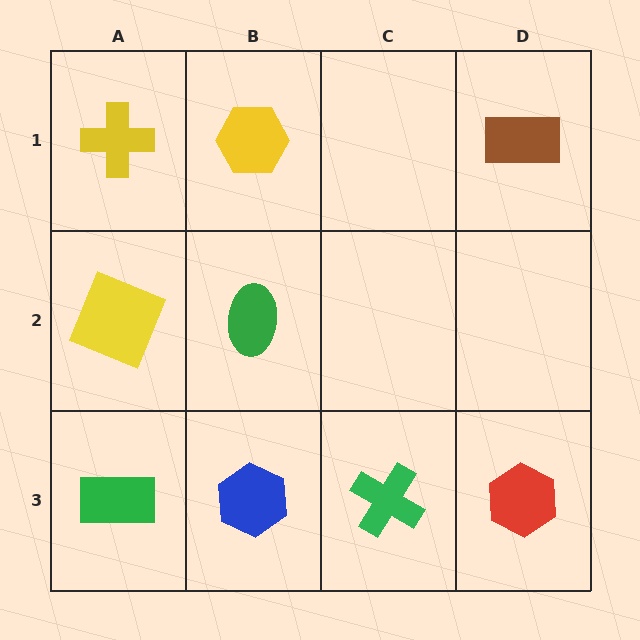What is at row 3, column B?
A blue hexagon.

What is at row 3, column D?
A red hexagon.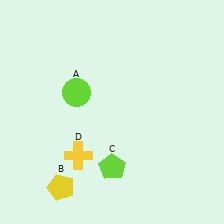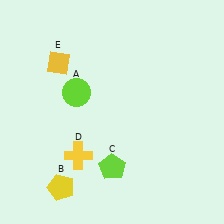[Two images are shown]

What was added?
A yellow diamond (E) was added in Image 2.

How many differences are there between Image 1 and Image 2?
There is 1 difference between the two images.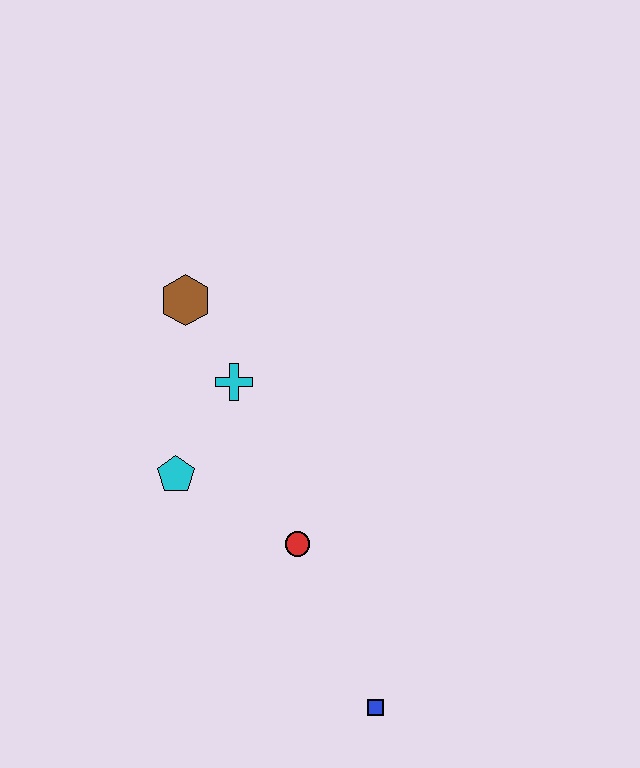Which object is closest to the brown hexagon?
The cyan cross is closest to the brown hexagon.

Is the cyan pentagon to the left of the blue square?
Yes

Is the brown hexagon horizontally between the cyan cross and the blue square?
No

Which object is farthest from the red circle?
The brown hexagon is farthest from the red circle.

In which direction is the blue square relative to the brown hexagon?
The blue square is below the brown hexagon.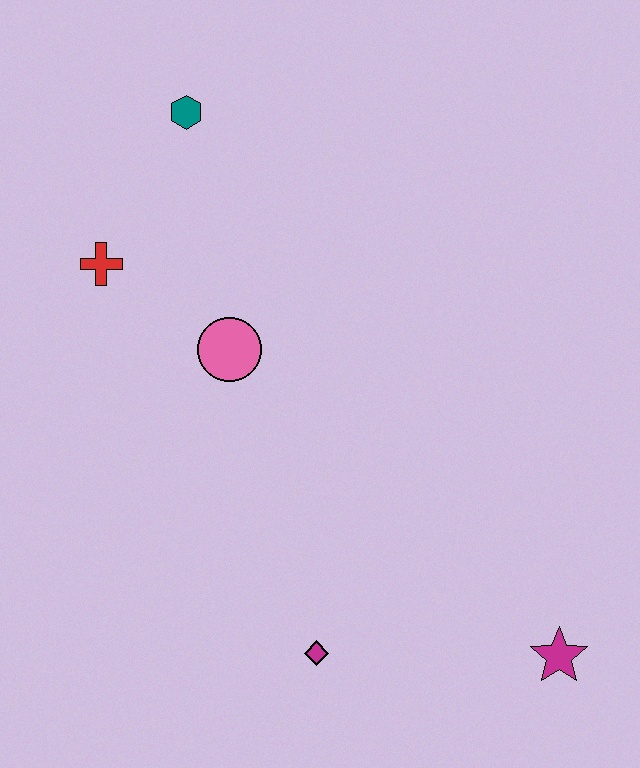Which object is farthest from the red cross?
The magenta star is farthest from the red cross.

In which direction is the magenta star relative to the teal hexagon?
The magenta star is below the teal hexagon.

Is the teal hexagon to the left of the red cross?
No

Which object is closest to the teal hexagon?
The red cross is closest to the teal hexagon.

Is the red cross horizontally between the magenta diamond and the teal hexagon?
No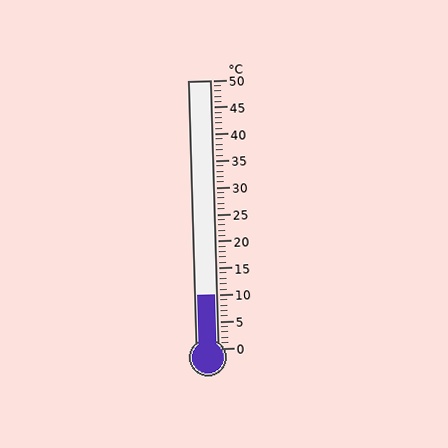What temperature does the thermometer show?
The thermometer shows approximately 10°C.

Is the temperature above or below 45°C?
The temperature is below 45°C.